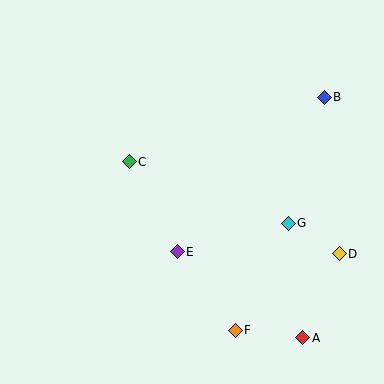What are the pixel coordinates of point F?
Point F is at (235, 330).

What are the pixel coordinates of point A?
Point A is at (303, 338).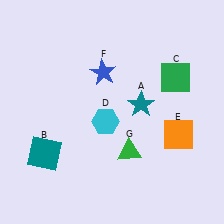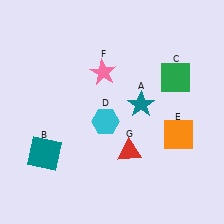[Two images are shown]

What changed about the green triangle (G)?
In Image 1, G is green. In Image 2, it changed to red.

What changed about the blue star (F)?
In Image 1, F is blue. In Image 2, it changed to pink.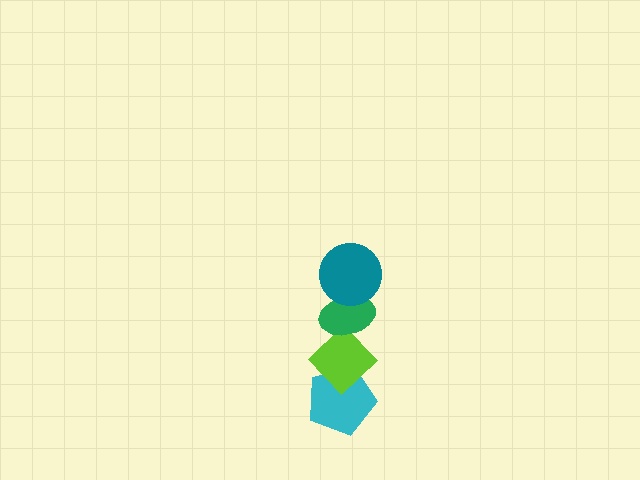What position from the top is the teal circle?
The teal circle is 1st from the top.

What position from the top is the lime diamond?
The lime diamond is 3rd from the top.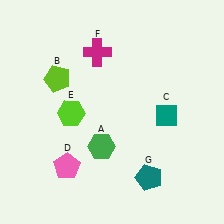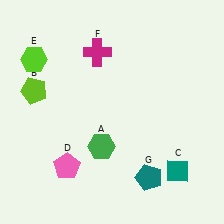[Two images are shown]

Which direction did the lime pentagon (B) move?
The lime pentagon (B) moved left.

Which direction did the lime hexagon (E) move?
The lime hexagon (E) moved up.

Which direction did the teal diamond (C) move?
The teal diamond (C) moved down.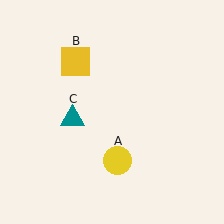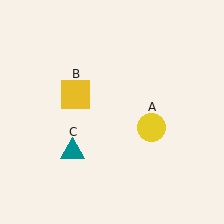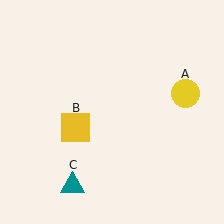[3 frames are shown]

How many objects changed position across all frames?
3 objects changed position: yellow circle (object A), yellow square (object B), teal triangle (object C).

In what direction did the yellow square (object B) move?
The yellow square (object B) moved down.